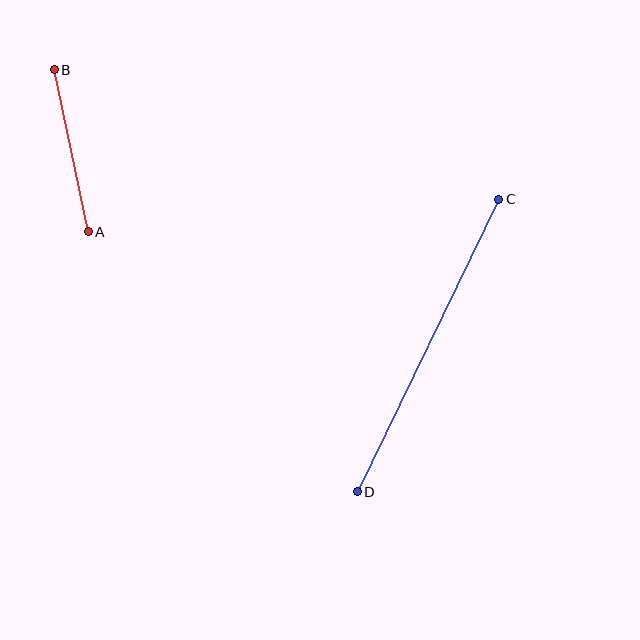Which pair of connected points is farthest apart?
Points C and D are farthest apart.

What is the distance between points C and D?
The distance is approximately 325 pixels.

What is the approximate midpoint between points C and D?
The midpoint is at approximately (428, 345) pixels.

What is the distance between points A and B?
The distance is approximately 166 pixels.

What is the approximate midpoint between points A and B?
The midpoint is at approximately (71, 151) pixels.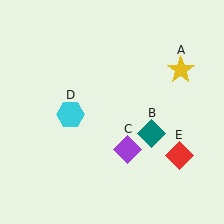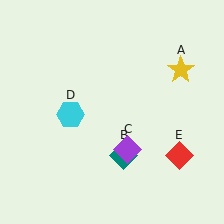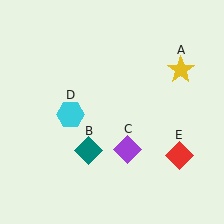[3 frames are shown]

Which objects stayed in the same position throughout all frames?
Yellow star (object A) and purple diamond (object C) and cyan hexagon (object D) and red diamond (object E) remained stationary.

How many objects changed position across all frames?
1 object changed position: teal diamond (object B).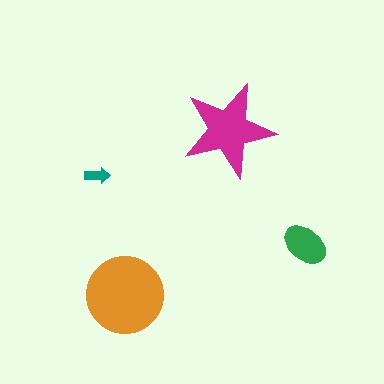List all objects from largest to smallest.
The orange circle, the magenta star, the green ellipse, the teal arrow.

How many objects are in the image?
There are 4 objects in the image.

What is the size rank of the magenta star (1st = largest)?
2nd.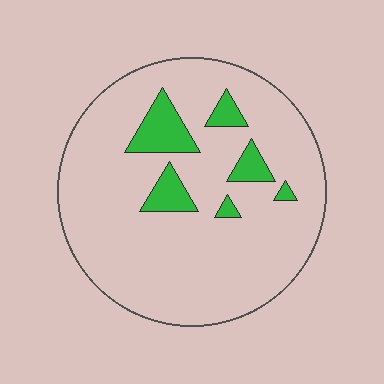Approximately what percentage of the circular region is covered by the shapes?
Approximately 10%.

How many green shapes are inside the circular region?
6.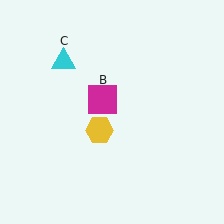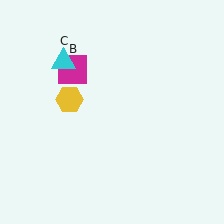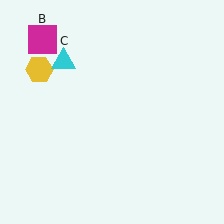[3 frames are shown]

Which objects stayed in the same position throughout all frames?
Cyan triangle (object C) remained stationary.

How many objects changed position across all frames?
2 objects changed position: yellow hexagon (object A), magenta square (object B).